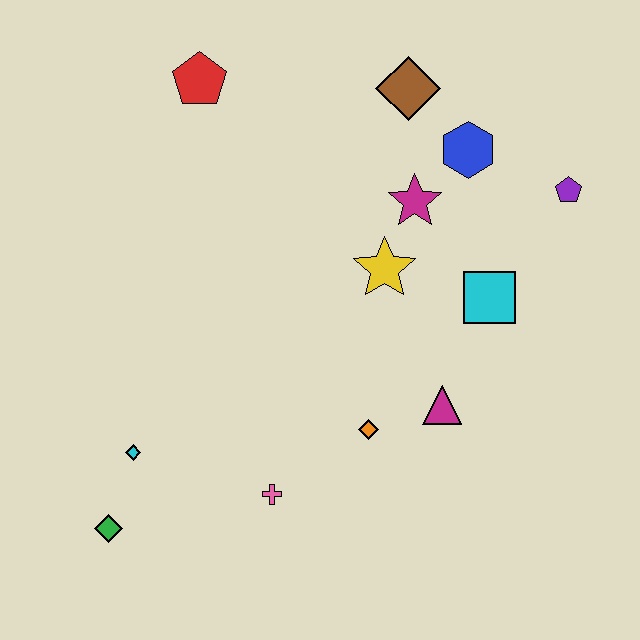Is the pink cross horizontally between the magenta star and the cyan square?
No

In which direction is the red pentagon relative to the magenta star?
The red pentagon is to the left of the magenta star.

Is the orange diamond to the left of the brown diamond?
Yes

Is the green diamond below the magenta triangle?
Yes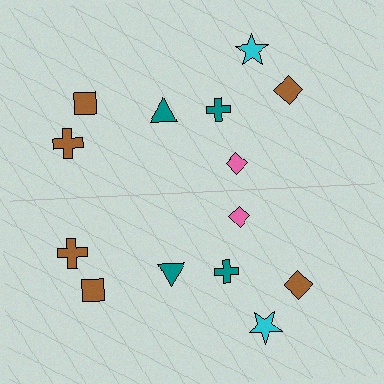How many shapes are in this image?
There are 14 shapes in this image.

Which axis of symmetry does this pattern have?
The pattern has a horizontal axis of symmetry running through the center of the image.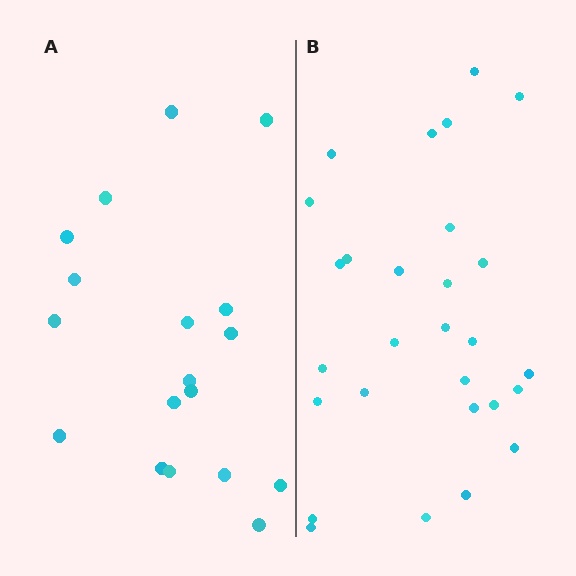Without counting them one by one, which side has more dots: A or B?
Region B (the right region) has more dots.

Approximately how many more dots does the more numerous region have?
Region B has roughly 10 or so more dots than region A.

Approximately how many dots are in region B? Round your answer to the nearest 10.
About 30 dots. (The exact count is 28, which rounds to 30.)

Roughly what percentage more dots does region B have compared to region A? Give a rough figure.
About 55% more.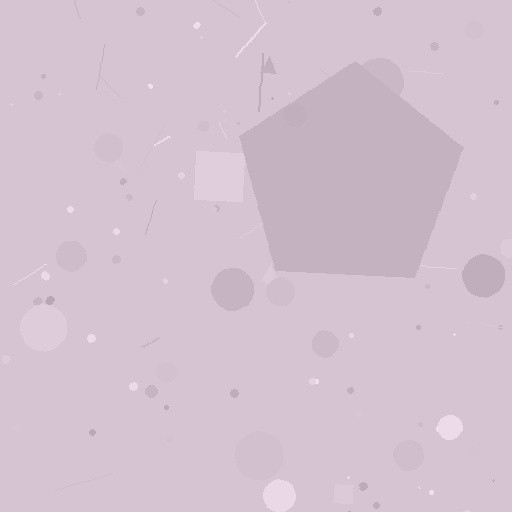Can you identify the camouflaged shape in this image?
The camouflaged shape is a pentagon.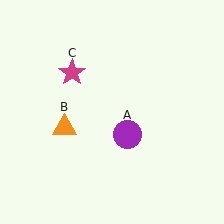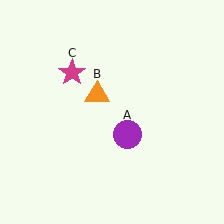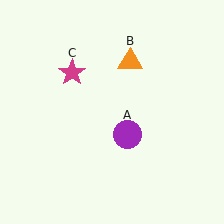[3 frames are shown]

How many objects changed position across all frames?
1 object changed position: orange triangle (object B).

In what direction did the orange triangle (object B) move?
The orange triangle (object B) moved up and to the right.